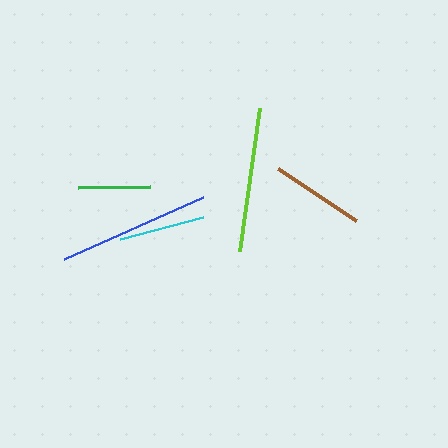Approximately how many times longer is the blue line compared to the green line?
The blue line is approximately 2.1 times the length of the green line.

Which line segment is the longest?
The blue line is the longest at approximately 153 pixels.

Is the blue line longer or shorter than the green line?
The blue line is longer than the green line.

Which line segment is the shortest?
The green line is the shortest at approximately 71 pixels.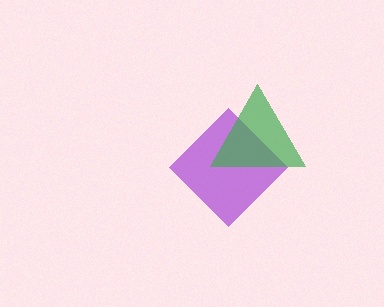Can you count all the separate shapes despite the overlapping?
Yes, there are 2 separate shapes.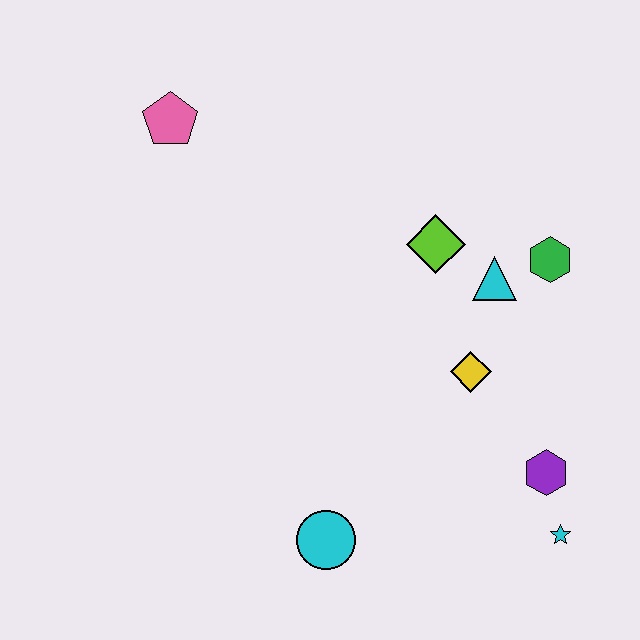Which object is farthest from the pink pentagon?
The cyan star is farthest from the pink pentagon.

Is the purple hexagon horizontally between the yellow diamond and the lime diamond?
No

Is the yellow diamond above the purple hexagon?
Yes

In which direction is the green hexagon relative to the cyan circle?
The green hexagon is above the cyan circle.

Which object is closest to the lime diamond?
The cyan triangle is closest to the lime diamond.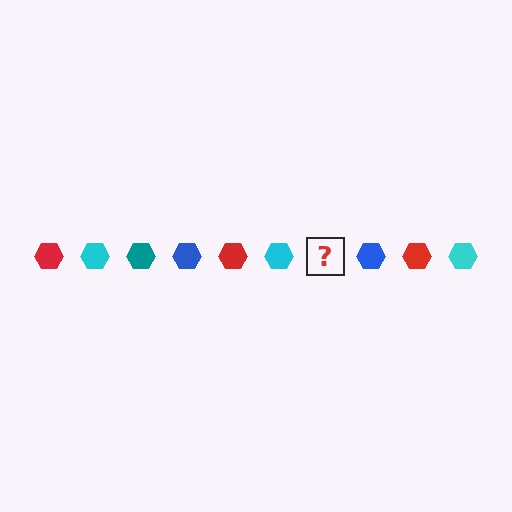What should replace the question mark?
The question mark should be replaced with a teal hexagon.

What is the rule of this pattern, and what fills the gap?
The rule is that the pattern cycles through red, cyan, teal, blue hexagons. The gap should be filled with a teal hexagon.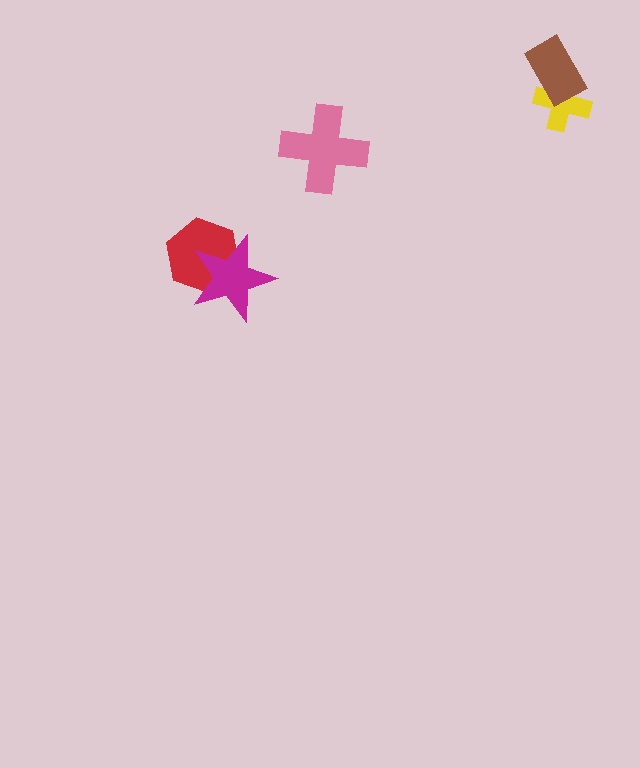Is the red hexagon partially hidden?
Yes, it is partially covered by another shape.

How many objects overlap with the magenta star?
1 object overlaps with the magenta star.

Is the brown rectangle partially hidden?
No, no other shape covers it.